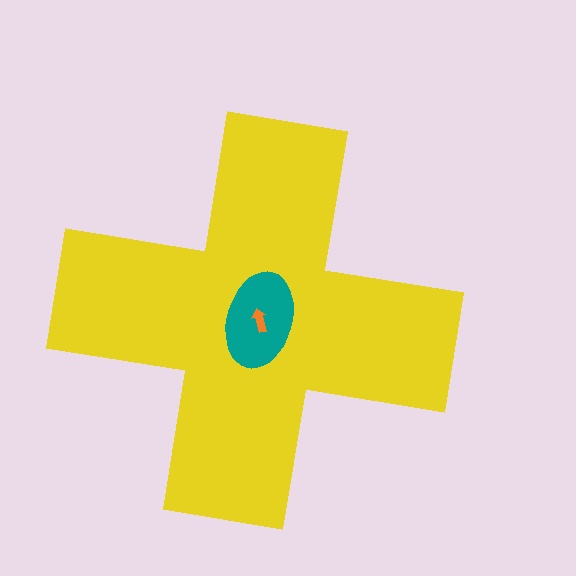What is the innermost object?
The orange arrow.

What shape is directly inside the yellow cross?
The teal ellipse.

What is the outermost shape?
The yellow cross.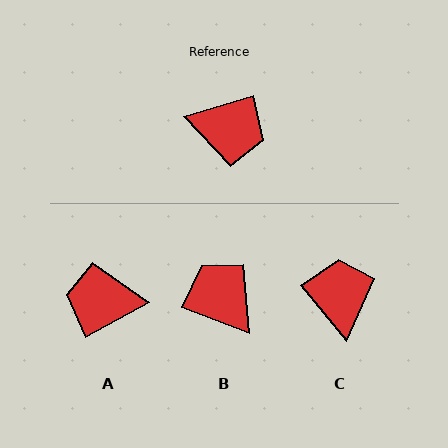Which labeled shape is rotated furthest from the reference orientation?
A, about 168 degrees away.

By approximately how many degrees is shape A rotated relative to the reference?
Approximately 168 degrees clockwise.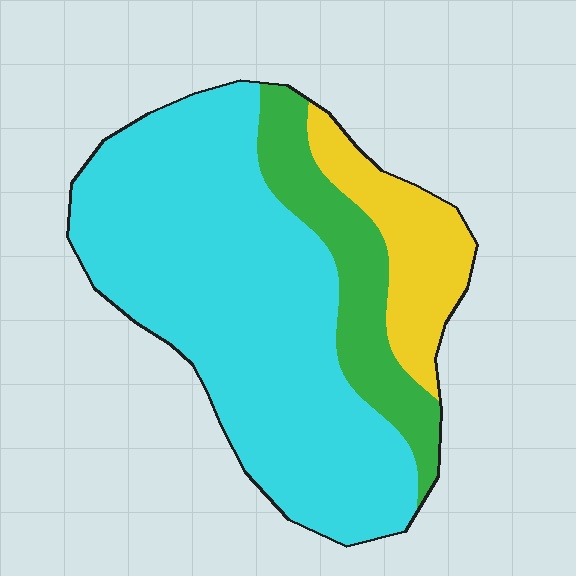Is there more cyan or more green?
Cyan.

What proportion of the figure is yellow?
Yellow takes up about one sixth (1/6) of the figure.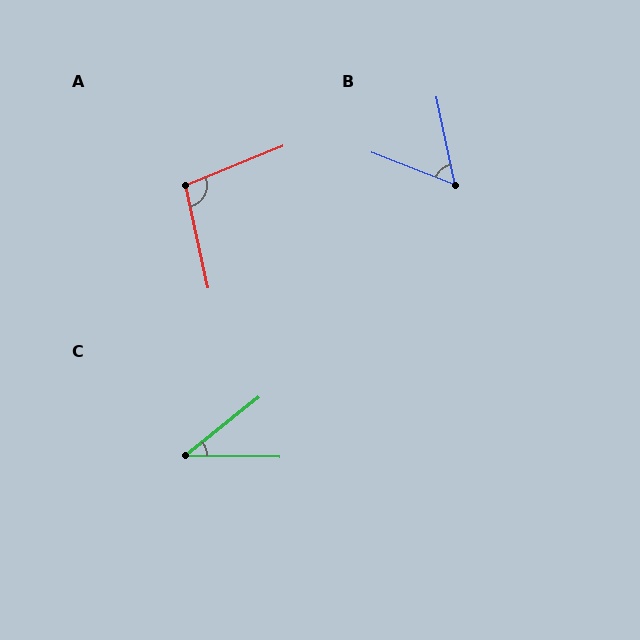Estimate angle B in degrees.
Approximately 57 degrees.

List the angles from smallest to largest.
C (40°), B (57°), A (99°).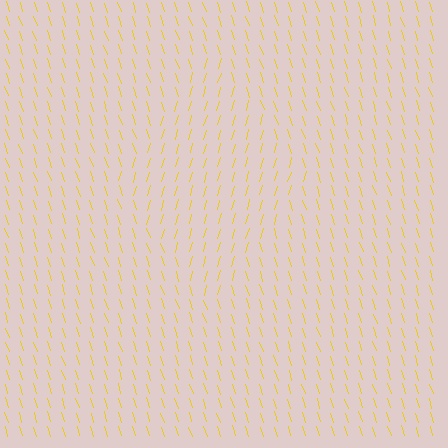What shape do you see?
I see a diamond.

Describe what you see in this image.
The image is filled with small yellow line segments. A diamond region in the image has lines oriented differently from the surrounding lines, creating a visible texture boundary.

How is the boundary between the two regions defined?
The boundary is defined purely by a change in line orientation (approximately 34 degrees difference). All lines are the same color and thickness.